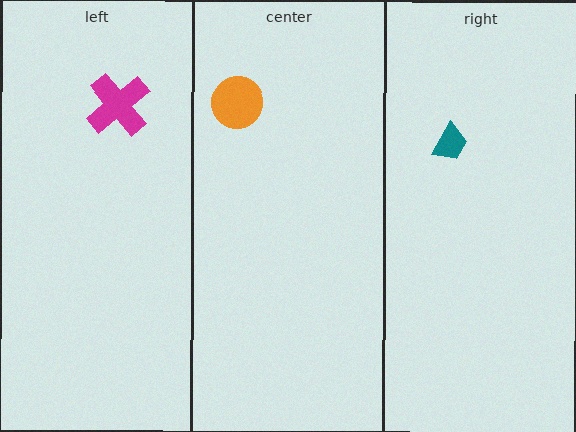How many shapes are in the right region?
1.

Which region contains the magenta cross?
The left region.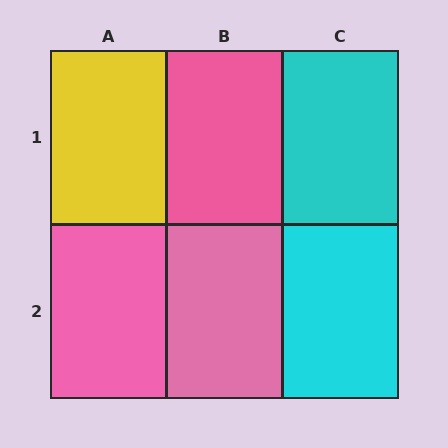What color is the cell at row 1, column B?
Pink.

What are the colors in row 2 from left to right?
Pink, pink, cyan.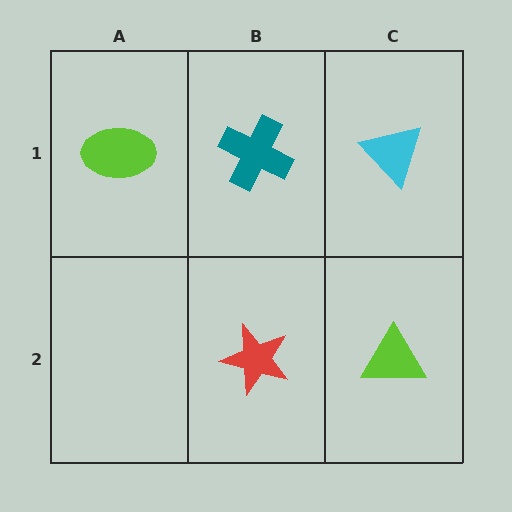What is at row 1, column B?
A teal cross.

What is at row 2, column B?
A red star.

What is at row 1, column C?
A cyan triangle.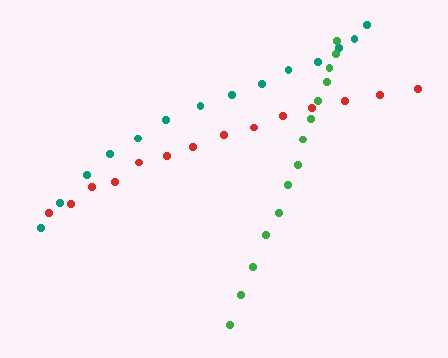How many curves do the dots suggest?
There are 3 distinct paths.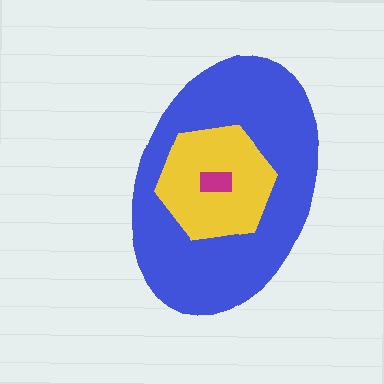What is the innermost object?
The magenta rectangle.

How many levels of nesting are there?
3.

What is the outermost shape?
The blue ellipse.